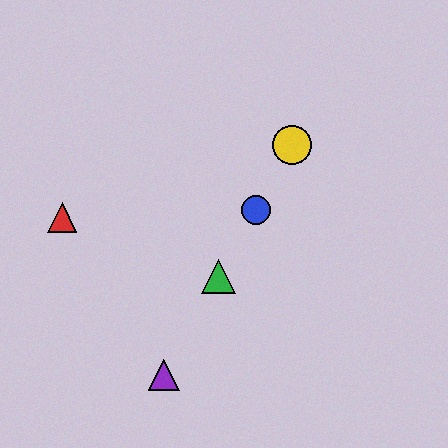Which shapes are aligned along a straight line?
The blue circle, the green triangle, the yellow circle, the purple triangle are aligned along a straight line.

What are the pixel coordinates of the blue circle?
The blue circle is at (256, 210).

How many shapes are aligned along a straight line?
4 shapes (the blue circle, the green triangle, the yellow circle, the purple triangle) are aligned along a straight line.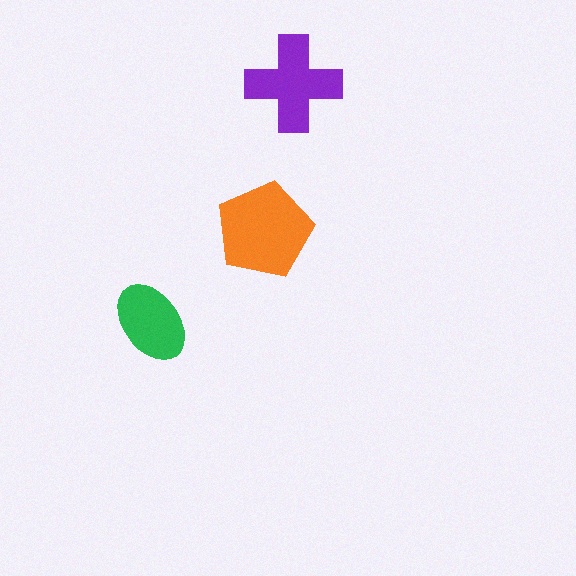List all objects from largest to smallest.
The orange pentagon, the purple cross, the green ellipse.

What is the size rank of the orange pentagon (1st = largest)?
1st.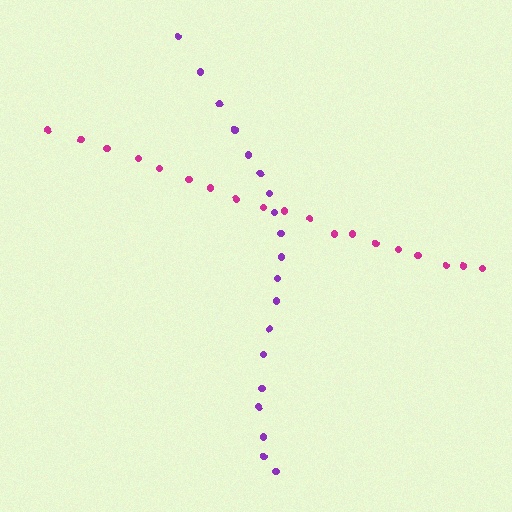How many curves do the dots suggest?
There are 2 distinct paths.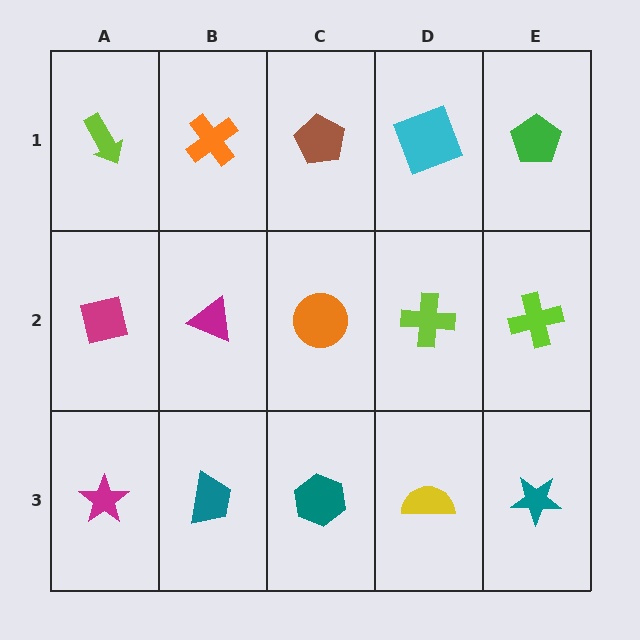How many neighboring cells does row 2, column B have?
4.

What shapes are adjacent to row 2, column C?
A brown pentagon (row 1, column C), a teal hexagon (row 3, column C), a magenta triangle (row 2, column B), a lime cross (row 2, column D).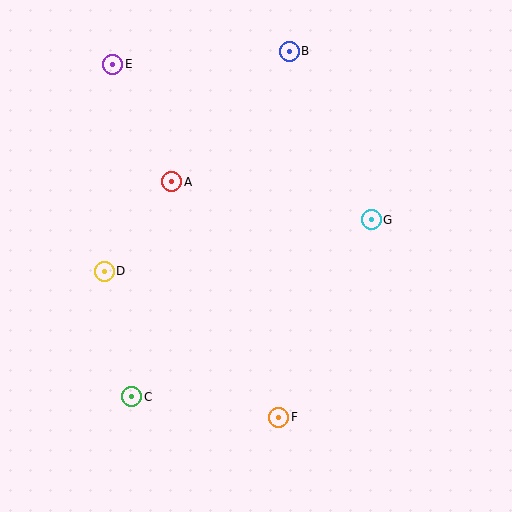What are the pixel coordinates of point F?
Point F is at (279, 417).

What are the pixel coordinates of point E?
Point E is at (113, 64).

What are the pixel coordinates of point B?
Point B is at (289, 51).